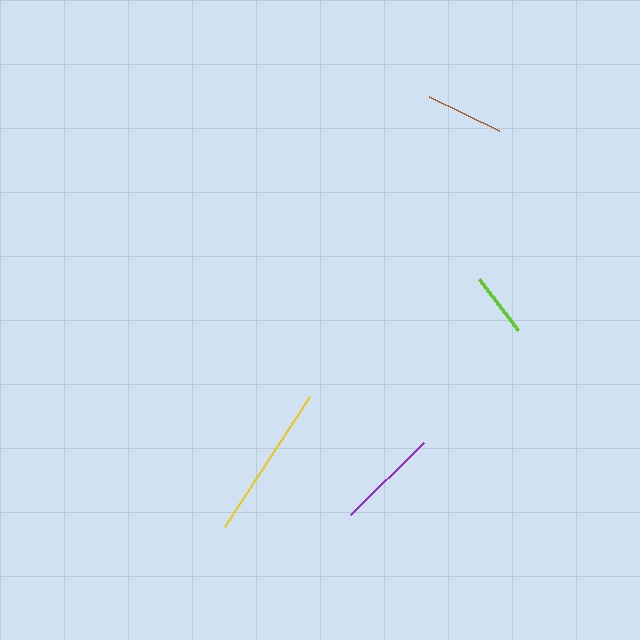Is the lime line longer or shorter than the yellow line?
The yellow line is longer than the lime line.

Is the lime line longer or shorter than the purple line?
The purple line is longer than the lime line.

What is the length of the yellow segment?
The yellow segment is approximately 156 pixels long.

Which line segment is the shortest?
The lime line is the shortest at approximately 65 pixels.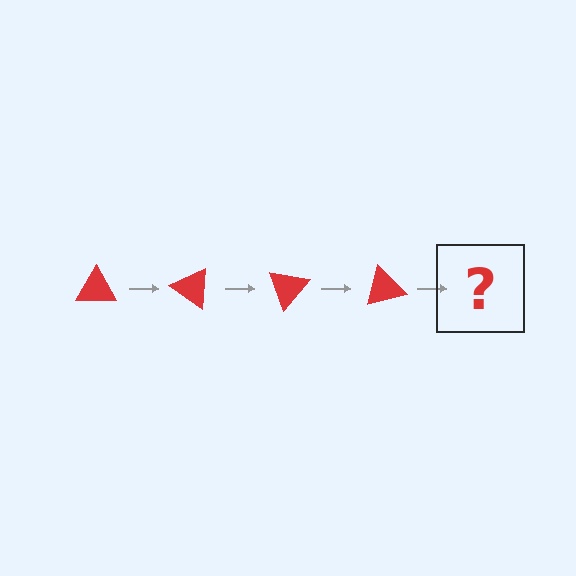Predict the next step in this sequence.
The next step is a red triangle rotated 140 degrees.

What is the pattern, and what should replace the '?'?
The pattern is that the triangle rotates 35 degrees each step. The '?' should be a red triangle rotated 140 degrees.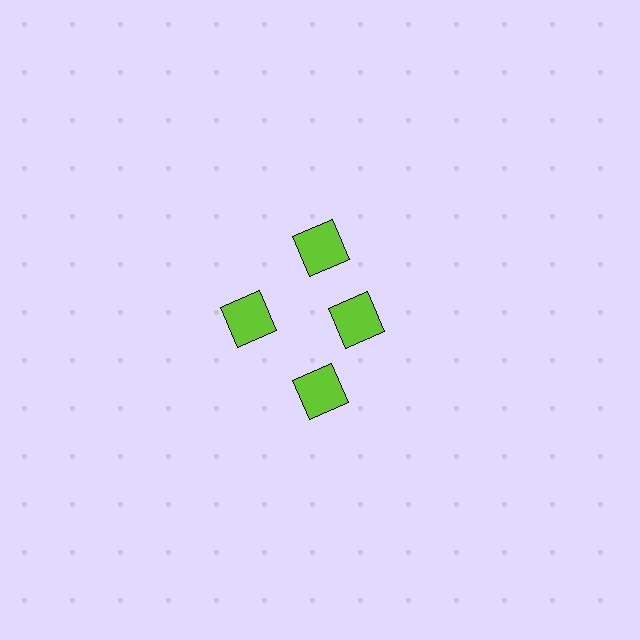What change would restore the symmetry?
The symmetry would be restored by moving it outward, back onto the ring so that all 4 squares sit at equal angles and equal distance from the center.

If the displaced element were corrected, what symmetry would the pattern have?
It would have 4-fold rotational symmetry — the pattern would map onto itself every 90 degrees.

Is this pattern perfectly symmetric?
No. The 4 lime squares are arranged in a ring, but one element near the 3 o'clock position is pulled inward toward the center, breaking the 4-fold rotational symmetry.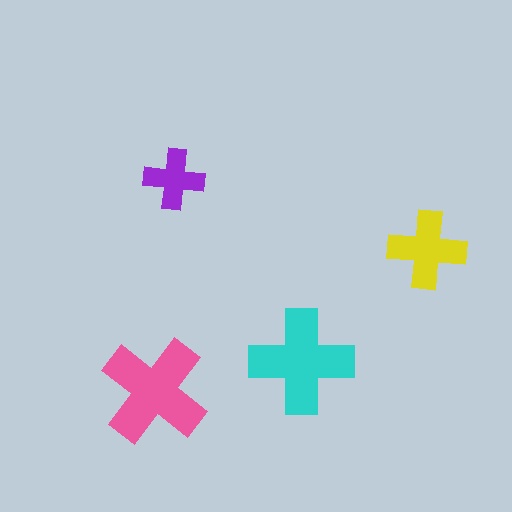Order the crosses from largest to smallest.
the pink one, the cyan one, the yellow one, the purple one.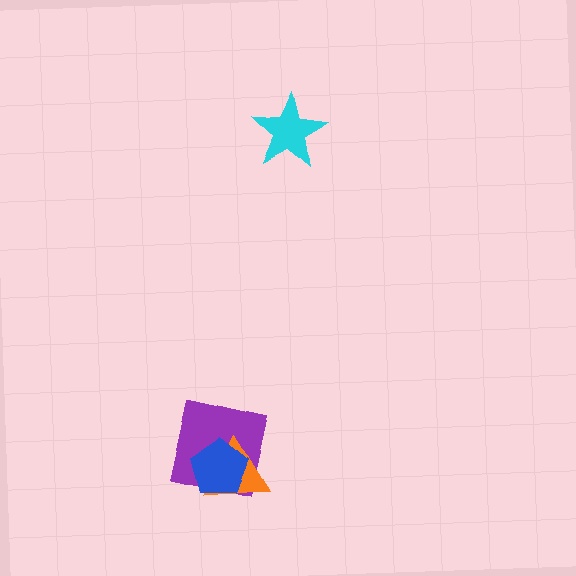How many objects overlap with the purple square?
2 objects overlap with the purple square.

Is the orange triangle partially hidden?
Yes, it is partially covered by another shape.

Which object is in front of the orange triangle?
The blue pentagon is in front of the orange triangle.